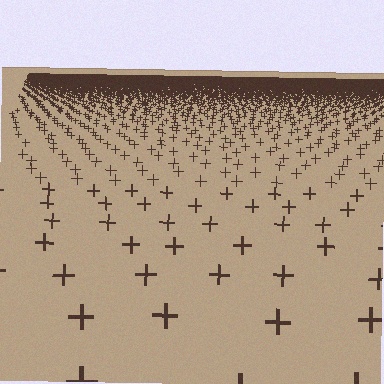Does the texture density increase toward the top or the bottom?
Density increases toward the top.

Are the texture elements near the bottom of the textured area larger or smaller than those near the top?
Larger. Near the bottom, elements are closer to the viewer and appear at a bigger on-screen size.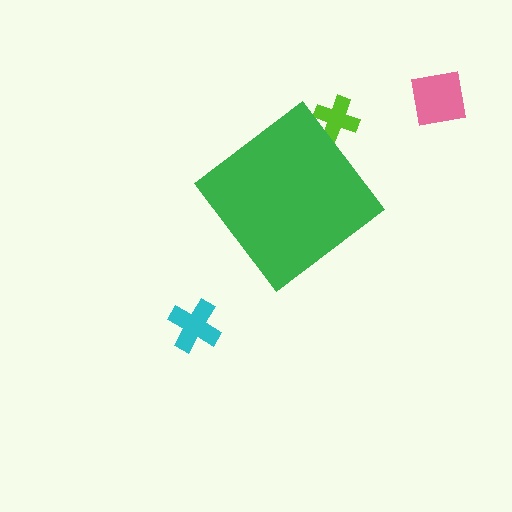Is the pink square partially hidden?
No, the pink square is fully visible.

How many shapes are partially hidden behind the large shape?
1 shape is partially hidden.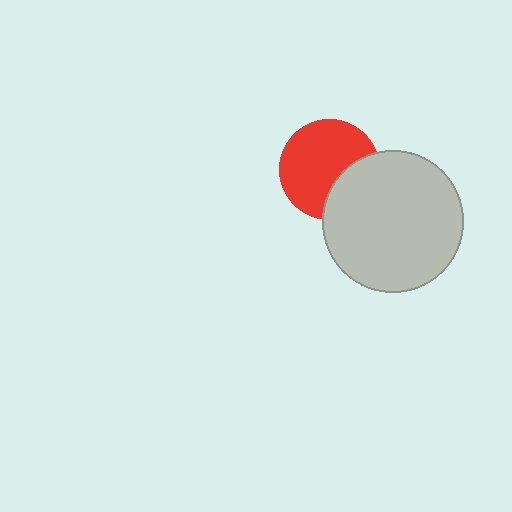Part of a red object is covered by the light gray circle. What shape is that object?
It is a circle.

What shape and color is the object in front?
The object in front is a light gray circle.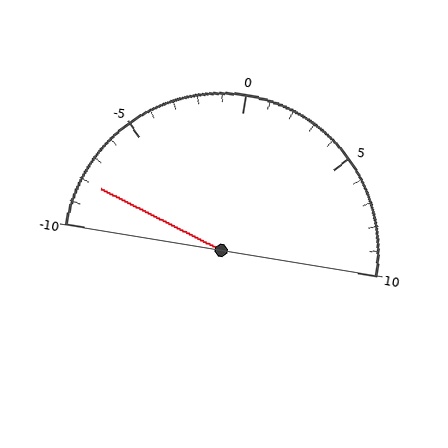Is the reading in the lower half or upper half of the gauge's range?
The reading is in the lower half of the range (-10 to 10).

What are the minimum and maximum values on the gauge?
The gauge ranges from -10 to 10.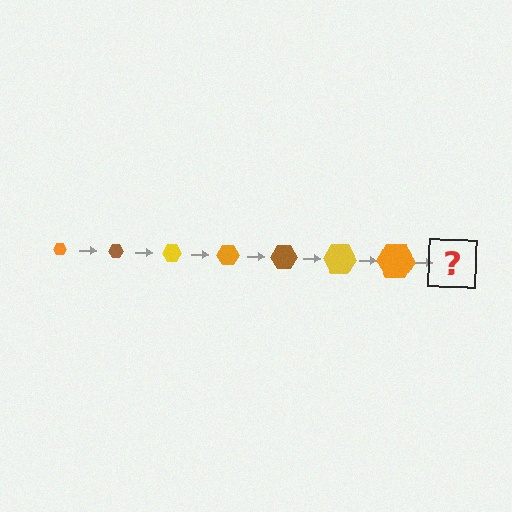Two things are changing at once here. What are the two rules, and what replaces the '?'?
The two rules are that the hexagon grows larger each step and the color cycles through orange, brown, and yellow. The '?' should be a brown hexagon, larger than the previous one.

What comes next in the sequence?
The next element should be a brown hexagon, larger than the previous one.